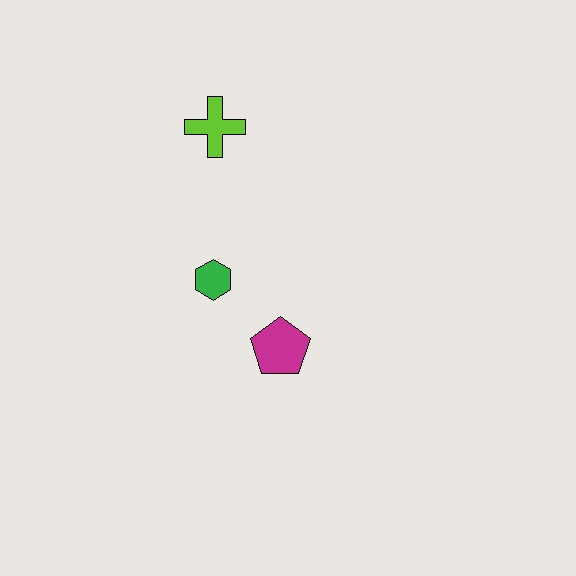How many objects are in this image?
There are 3 objects.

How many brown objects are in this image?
There are no brown objects.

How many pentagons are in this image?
There is 1 pentagon.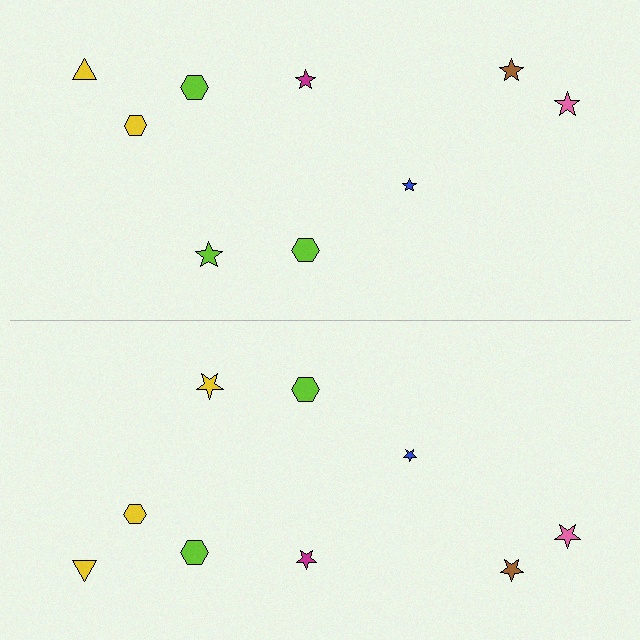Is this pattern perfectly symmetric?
No, the pattern is not perfectly symmetric. The yellow star on the bottom side breaks the symmetry — its mirror counterpart is lime.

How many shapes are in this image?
There are 18 shapes in this image.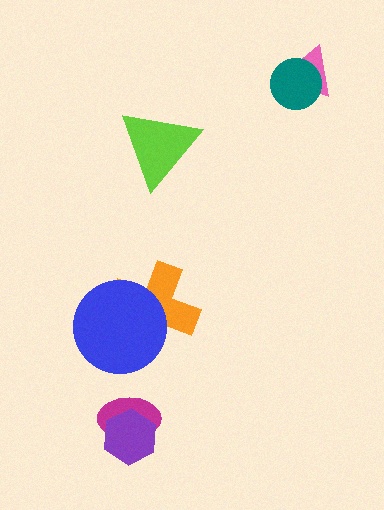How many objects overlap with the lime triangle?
0 objects overlap with the lime triangle.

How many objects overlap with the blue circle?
1 object overlaps with the blue circle.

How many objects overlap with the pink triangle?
1 object overlaps with the pink triangle.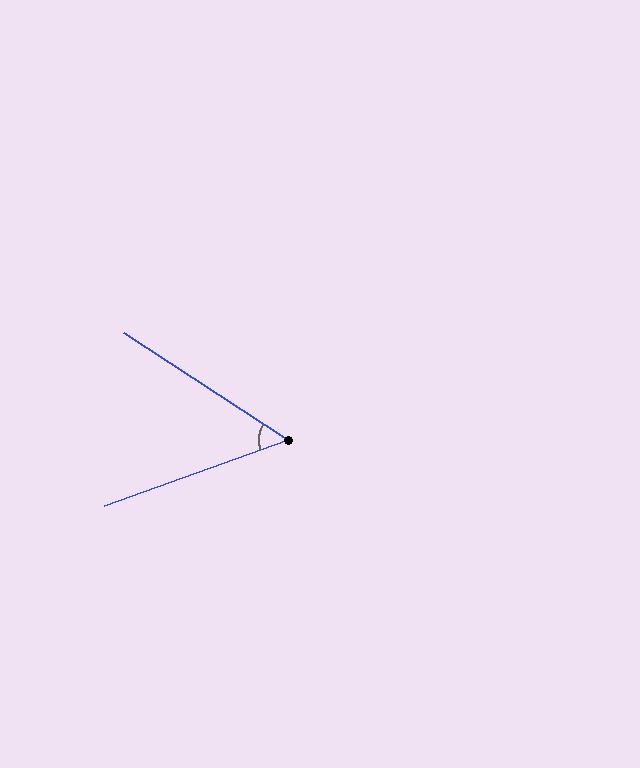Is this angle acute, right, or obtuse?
It is acute.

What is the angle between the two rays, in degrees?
Approximately 53 degrees.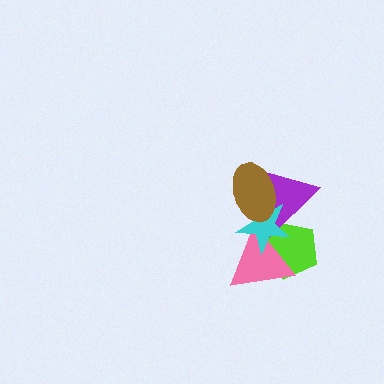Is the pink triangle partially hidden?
Yes, it is partially covered by another shape.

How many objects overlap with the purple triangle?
4 objects overlap with the purple triangle.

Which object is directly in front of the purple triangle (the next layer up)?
The cyan star is directly in front of the purple triangle.